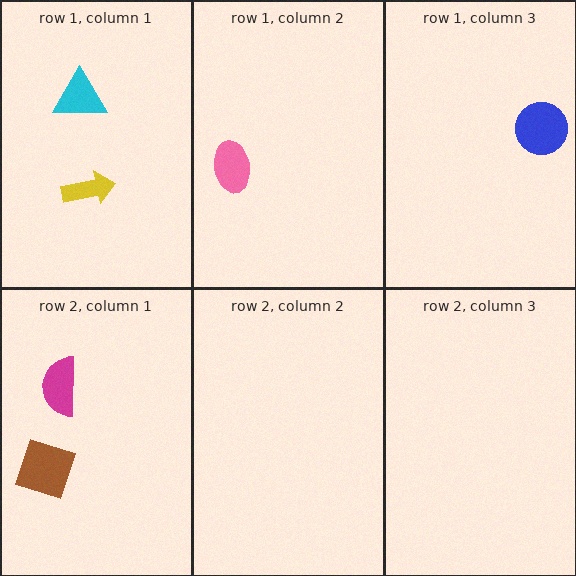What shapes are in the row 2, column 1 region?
The brown square, the magenta semicircle.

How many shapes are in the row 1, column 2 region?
1.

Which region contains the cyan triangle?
The row 1, column 1 region.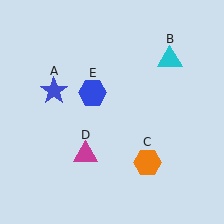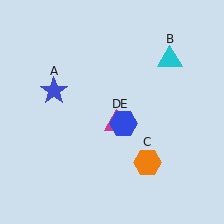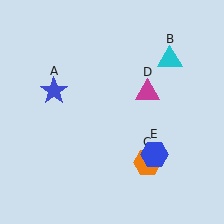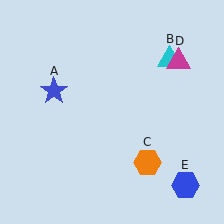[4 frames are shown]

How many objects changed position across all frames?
2 objects changed position: magenta triangle (object D), blue hexagon (object E).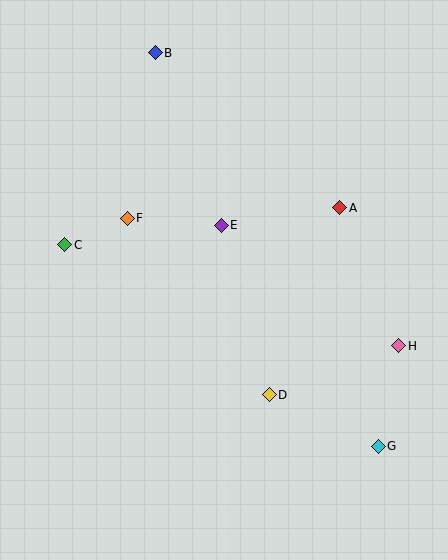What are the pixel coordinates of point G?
Point G is at (378, 446).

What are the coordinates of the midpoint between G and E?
The midpoint between G and E is at (300, 336).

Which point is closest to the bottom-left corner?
Point D is closest to the bottom-left corner.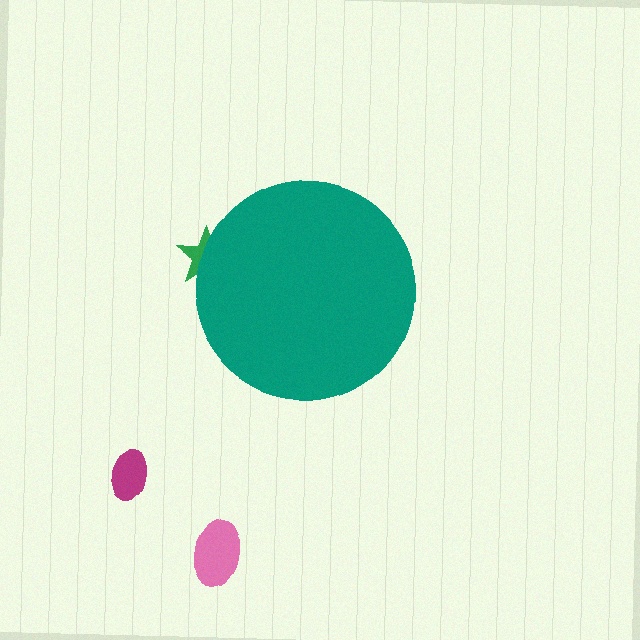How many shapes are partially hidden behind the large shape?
1 shape is partially hidden.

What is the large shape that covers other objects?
A teal circle.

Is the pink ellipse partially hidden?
No, the pink ellipse is fully visible.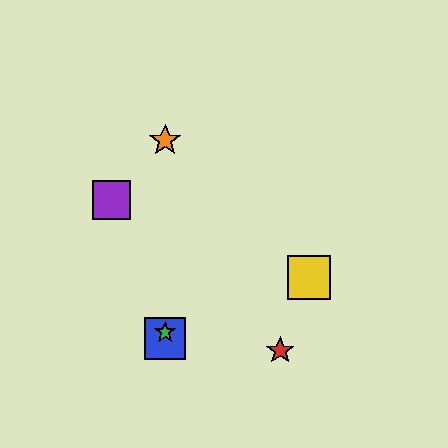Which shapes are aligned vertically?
The blue square, the green star, the orange star are aligned vertically.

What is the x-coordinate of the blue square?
The blue square is at x≈165.